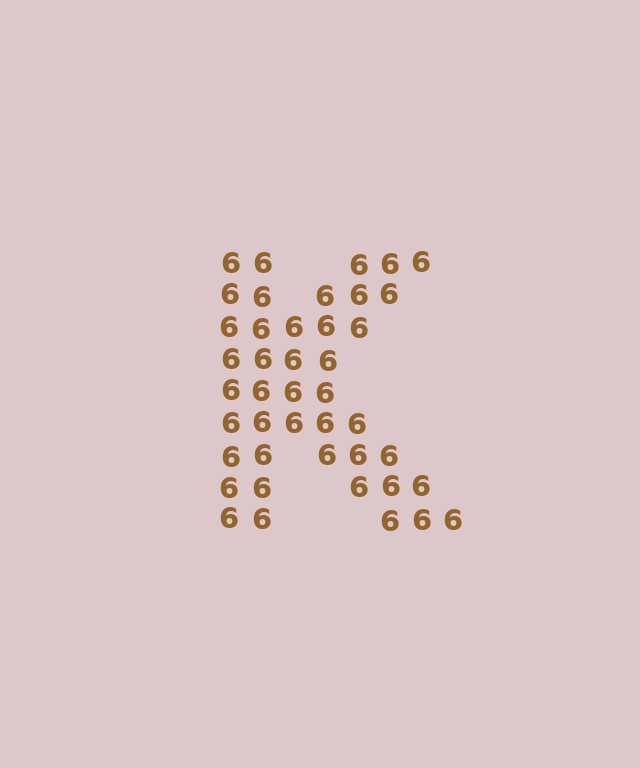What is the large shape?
The large shape is the letter K.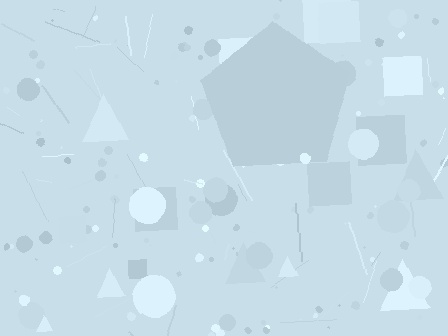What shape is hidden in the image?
A pentagon is hidden in the image.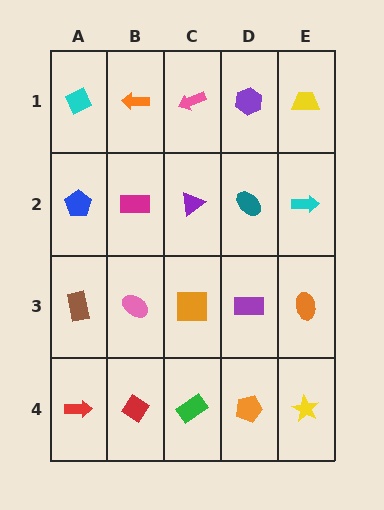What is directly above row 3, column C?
A purple triangle.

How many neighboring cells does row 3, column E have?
3.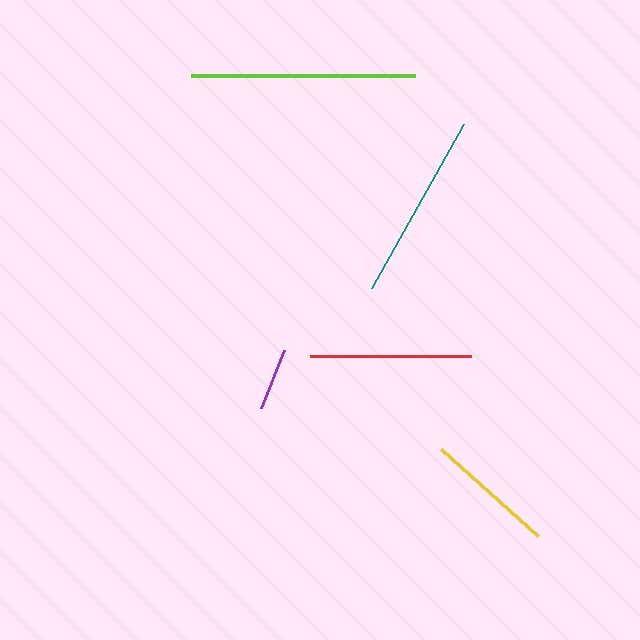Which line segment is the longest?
The lime line is the longest at approximately 224 pixels.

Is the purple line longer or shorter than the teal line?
The teal line is longer than the purple line.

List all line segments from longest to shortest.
From longest to shortest: lime, teal, red, yellow, purple.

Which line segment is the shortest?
The purple line is the shortest at approximately 62 pixels.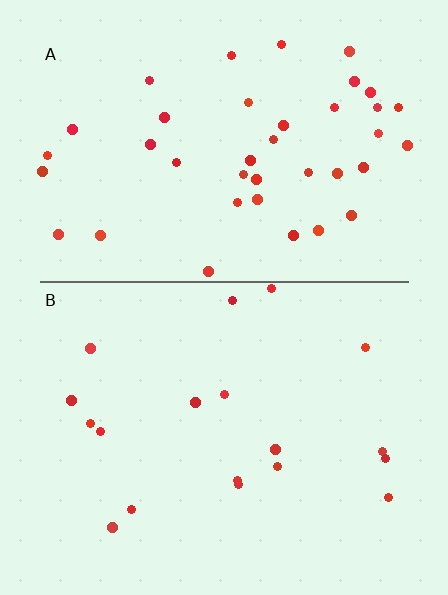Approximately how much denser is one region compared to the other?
Approximately 2.1× — region A over region B.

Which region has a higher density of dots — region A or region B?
A (the top).